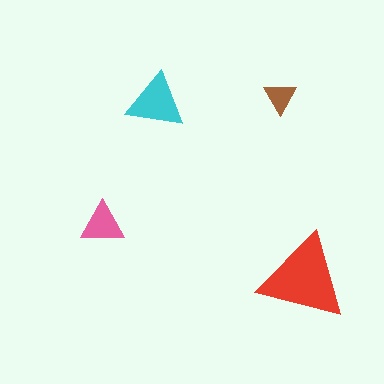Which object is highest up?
The brown triangle is topmost.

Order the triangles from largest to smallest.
the red one, the cyan one, the pink one, the brown one.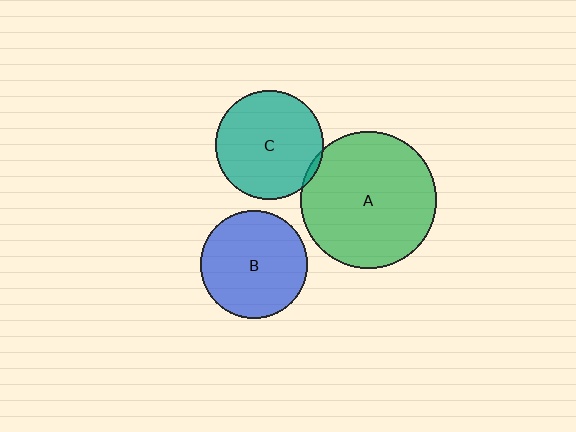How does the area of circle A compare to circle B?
Approximately 1.6 times.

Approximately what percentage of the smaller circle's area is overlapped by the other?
Approximately 5%.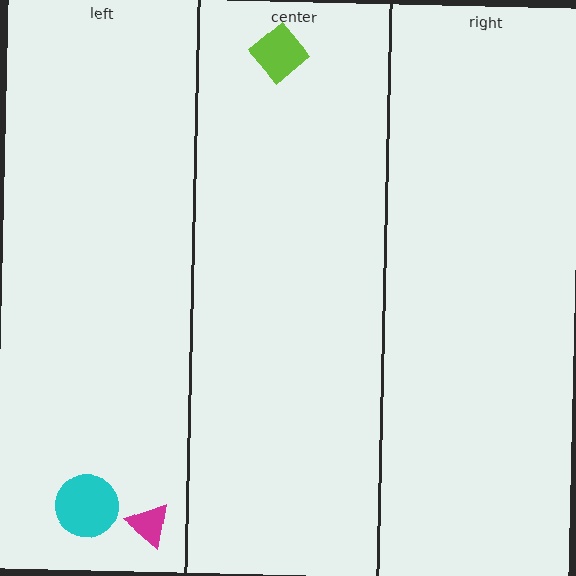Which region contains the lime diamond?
The center region.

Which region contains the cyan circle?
The left region.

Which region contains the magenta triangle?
The left region.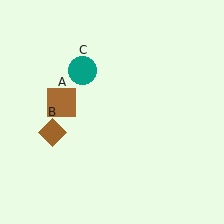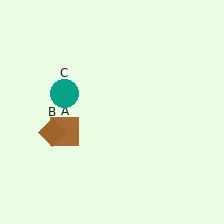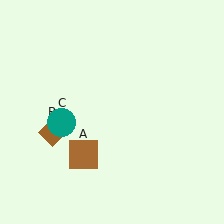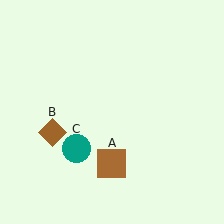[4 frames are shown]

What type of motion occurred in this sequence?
The brown square (object A), teal circle (object C) rotated counterclockwise around the center of the scene.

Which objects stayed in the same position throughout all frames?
Brown diamond (object B) remained stationary.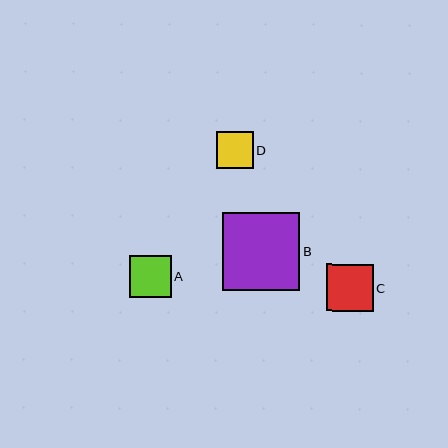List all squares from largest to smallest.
From largest to smallest: B, C, A, D.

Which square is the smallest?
Square D is the smallest with a size of approximately 37 pixels.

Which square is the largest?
Square B is the largest with a size of approximately 77 pixels.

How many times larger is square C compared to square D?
Square C is approximately 1.3 times the size of square D.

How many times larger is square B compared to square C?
Square B is approximately 1.6 times the size of square C.